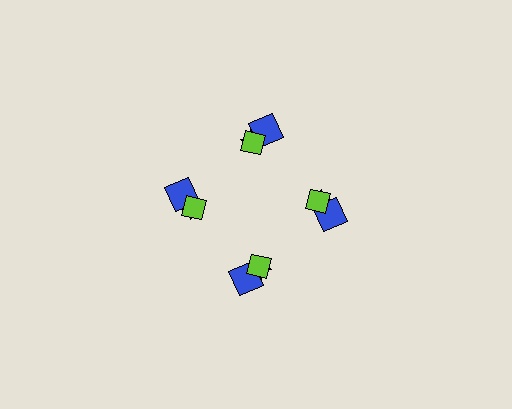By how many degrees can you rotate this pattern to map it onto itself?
The pattern maps onto itself every 90 degrees of rotation.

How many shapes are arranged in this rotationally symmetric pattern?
There are 12 shapes, arranged in 4 groups of 3.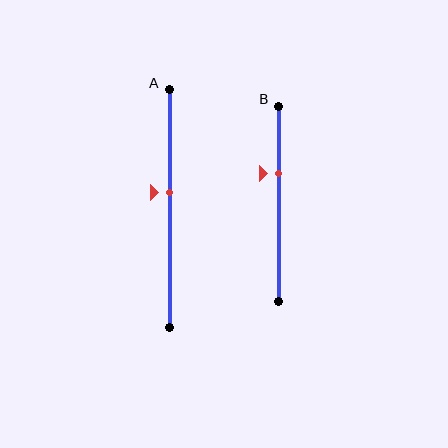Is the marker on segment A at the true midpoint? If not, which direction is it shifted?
No, the marker on segment A is shifted upward by about 7% of the segment length.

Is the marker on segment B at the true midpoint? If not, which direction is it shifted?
No, the marker on segment B is shifted upward by about 16% of the segment length.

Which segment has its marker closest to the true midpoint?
Segment A has its marker closest to the true midpoint.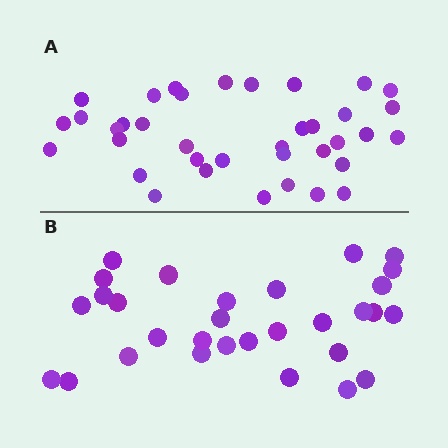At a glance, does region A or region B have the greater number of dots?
Region A (the top region) has more dots.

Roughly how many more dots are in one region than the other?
Region A has roughly 8 or so more dots than region B.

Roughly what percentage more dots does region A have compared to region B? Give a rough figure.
About 25% more.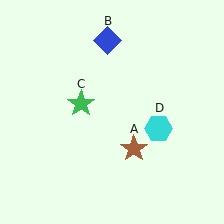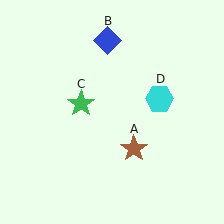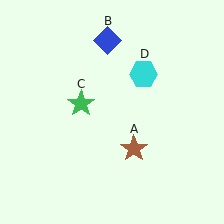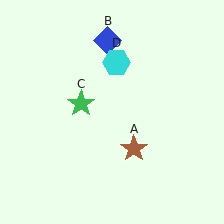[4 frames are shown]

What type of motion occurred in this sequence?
The cyan hexagon (object D) rotated counterclockwise around the center of the scene.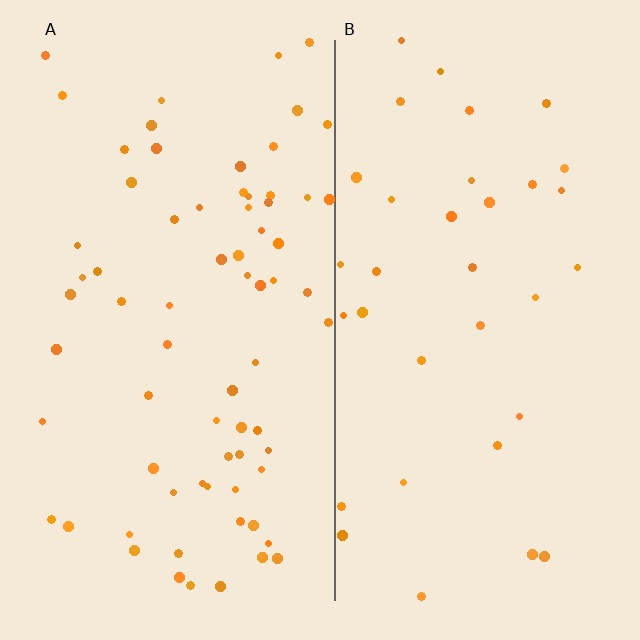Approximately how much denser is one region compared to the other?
Approximately 2.0× — region A over region B.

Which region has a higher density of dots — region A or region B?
A (the left).